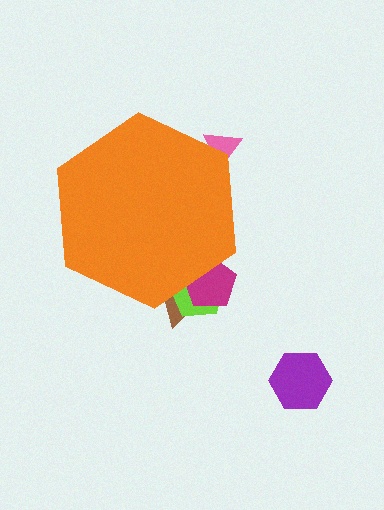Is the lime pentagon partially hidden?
Yes, the lime pentagon is partially hidden behind the orange hexagon.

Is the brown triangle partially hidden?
Yes, the brown triangle is partially hidden behind the orange hexagon.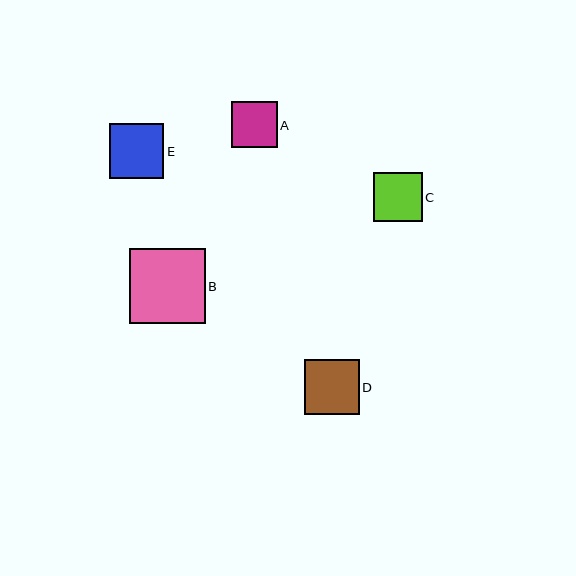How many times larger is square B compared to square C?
Square B is approximately 1.5 times the size of square C.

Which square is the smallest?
Square A is the smallest with a size of approximately 46 pixels.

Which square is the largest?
Square B is the largest with a size of approximately 75 pixels.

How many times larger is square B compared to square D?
Square B is approximately 1.4 times the size of square D.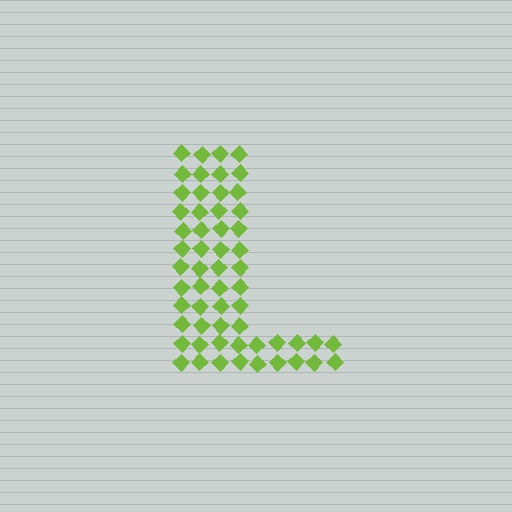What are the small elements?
The small elements are diamonds.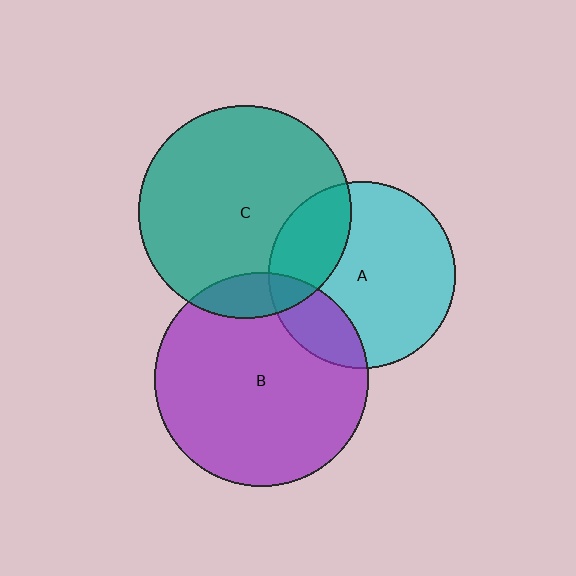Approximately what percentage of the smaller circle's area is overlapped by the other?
Approximately 10%.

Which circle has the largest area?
Circle B (purple).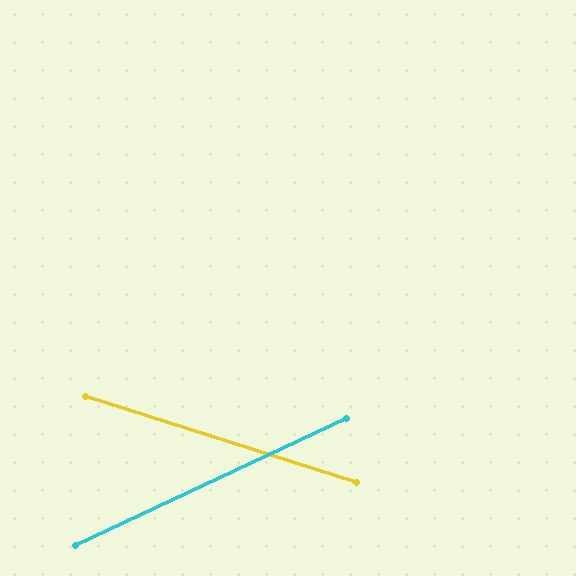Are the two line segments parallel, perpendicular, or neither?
Neither parallel nor perpendicular — they differ by about 43°.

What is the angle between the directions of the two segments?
Approximately 43 degrees.